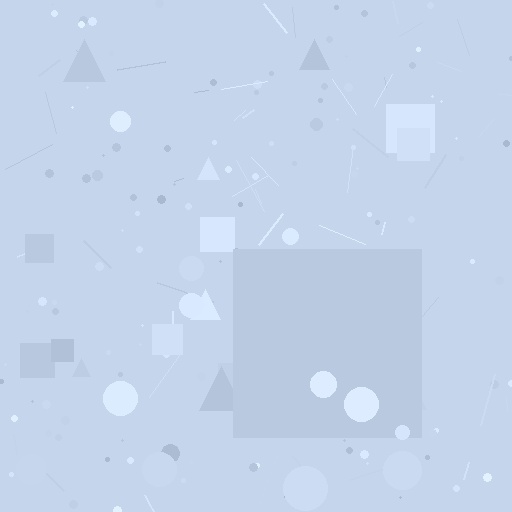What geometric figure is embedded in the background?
A square is embedded in the background.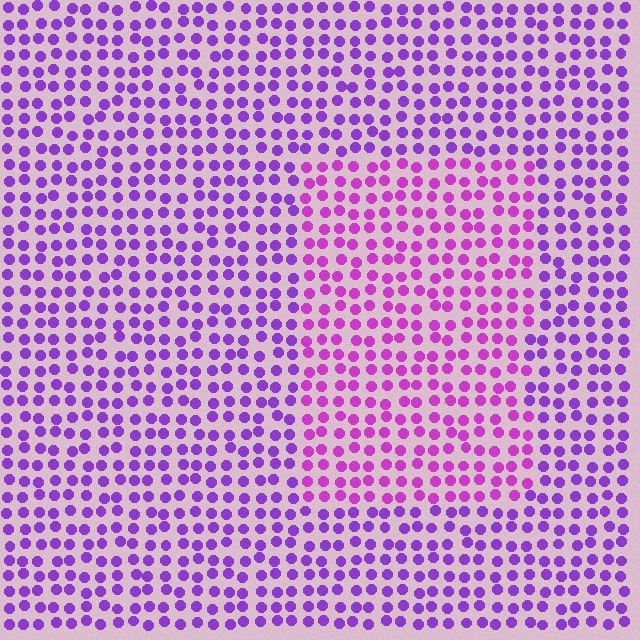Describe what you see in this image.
The image is filled with small purple elements in a uniform arrangement. A rectangle-shaped region is visible where the elements are tinted to a slightly different hue, forming a subtle color boundary.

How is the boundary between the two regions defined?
The boundary is defined purely by a slight shift in hue (about 27 degrees). Spacing, size, and orientation are identical on both sides.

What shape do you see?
I see a rectangle.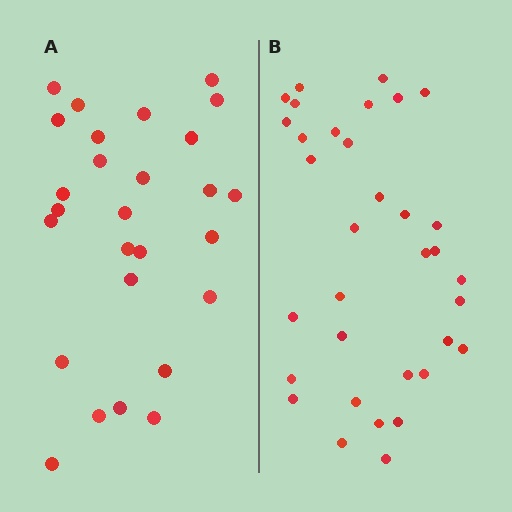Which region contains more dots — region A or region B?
Region B (the right region) has more dots.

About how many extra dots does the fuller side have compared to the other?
Region B has roughly 8 or so more dots than region A.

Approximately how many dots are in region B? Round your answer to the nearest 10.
About 30 dots. (The exact count is 34, which rounds to 30.)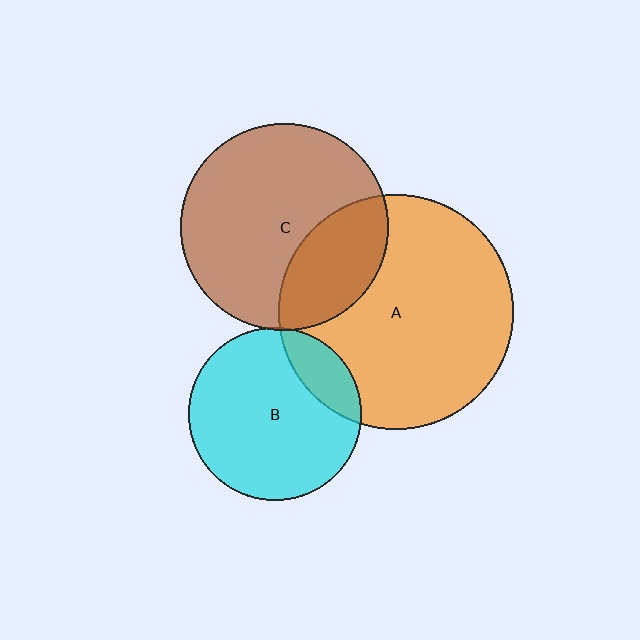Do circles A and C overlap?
Yes.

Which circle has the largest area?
Circle A (orange).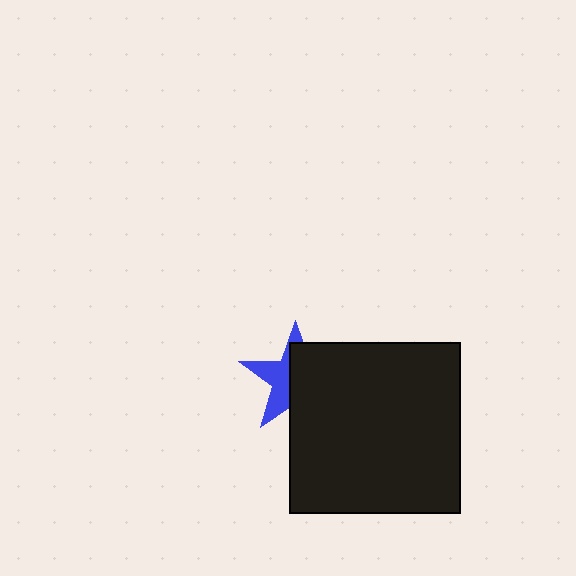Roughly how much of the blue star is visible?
A small part of it is visible (roughly 43%).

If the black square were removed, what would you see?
You would see the complete blue star.